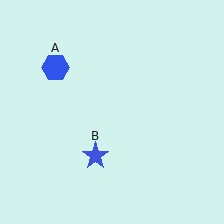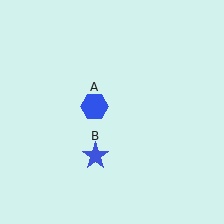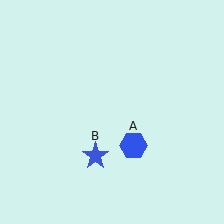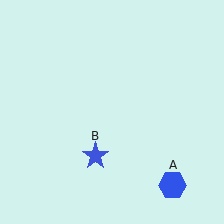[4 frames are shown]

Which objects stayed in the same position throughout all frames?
Blue star (object B) remained stationary.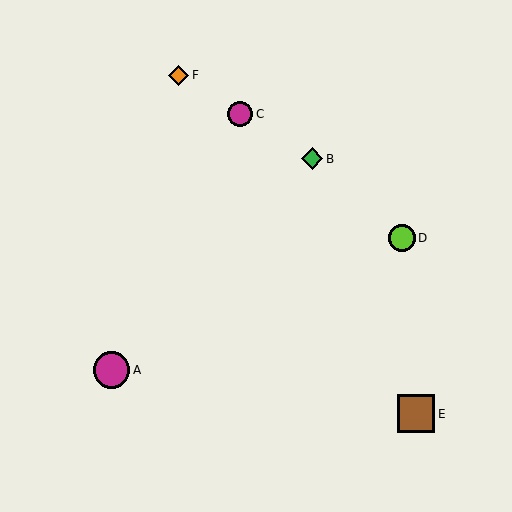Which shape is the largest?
The brown square (labeled E) is the largest.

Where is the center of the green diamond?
The center of the green diamond is at (312, 159).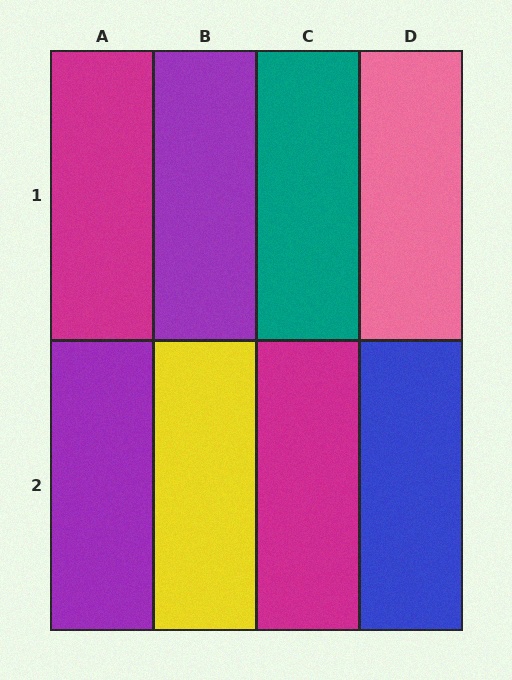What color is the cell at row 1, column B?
Purple.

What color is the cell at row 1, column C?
Teal.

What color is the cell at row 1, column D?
Pink.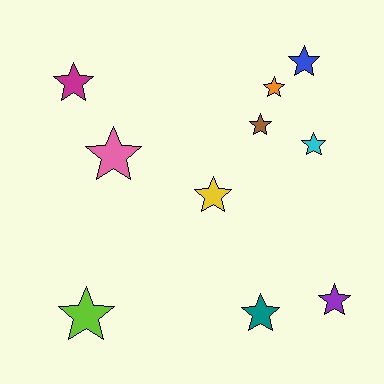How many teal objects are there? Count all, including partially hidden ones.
There is 1 teal object.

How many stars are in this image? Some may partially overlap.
There are 10 stars.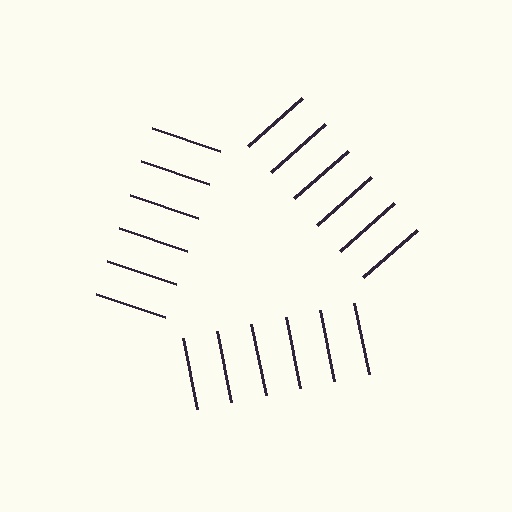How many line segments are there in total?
18 — 6 along each of the 3 edges.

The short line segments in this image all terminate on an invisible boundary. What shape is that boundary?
An illusory triangle — the line segments terminate on its edges but no continuous stroke is drawn.